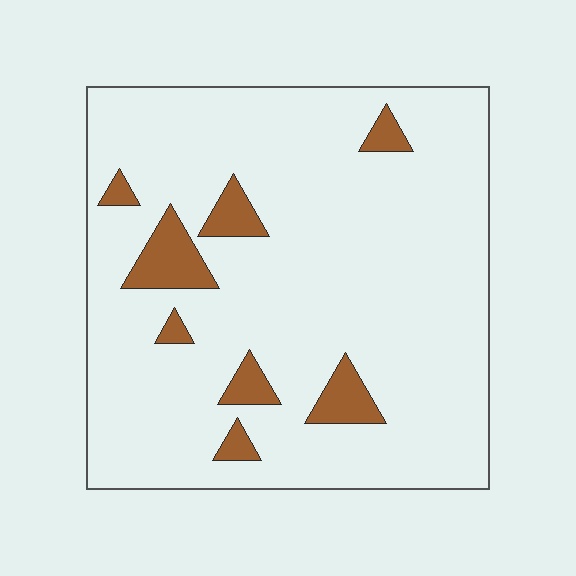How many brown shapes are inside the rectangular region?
8.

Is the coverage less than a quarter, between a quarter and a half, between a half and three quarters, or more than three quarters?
Less than a quarter.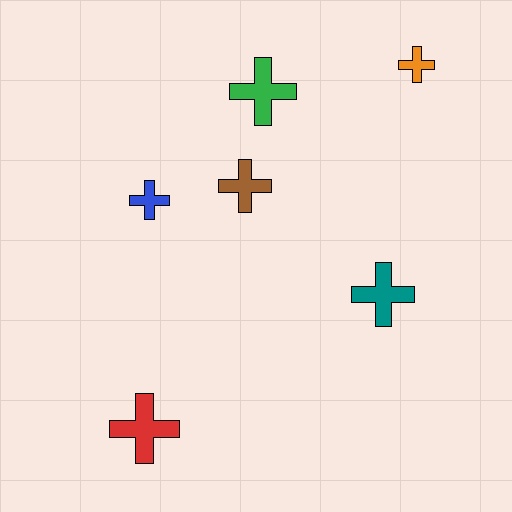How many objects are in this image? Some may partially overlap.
There are 6 objects.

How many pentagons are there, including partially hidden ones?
There are no pentagons.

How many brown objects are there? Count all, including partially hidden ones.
There is 1 brown object.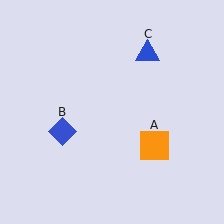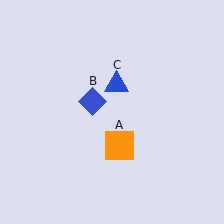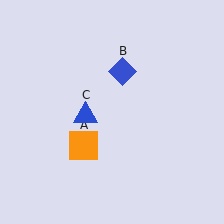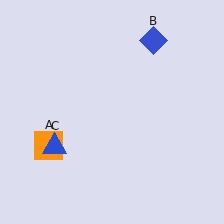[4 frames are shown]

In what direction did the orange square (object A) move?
The orange square (object A) moved left.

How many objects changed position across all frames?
3 objects changed position: orange square (object A), blue diamond (object B), blue triangle (object C).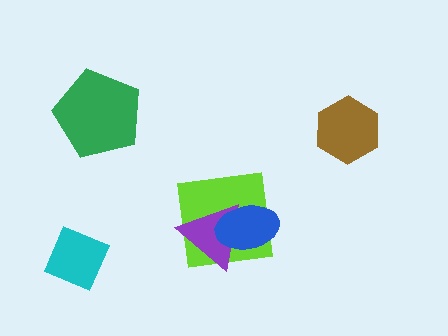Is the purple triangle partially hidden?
Yes, it is partially covered by another shape.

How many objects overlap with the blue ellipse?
2 objects overlap with the blue ellipse.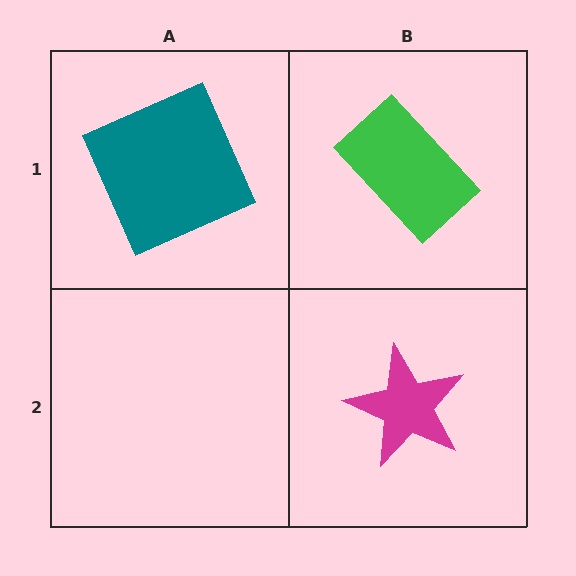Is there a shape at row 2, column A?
No, that cell is empty.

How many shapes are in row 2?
1 shape.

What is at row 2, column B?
A magenta star.